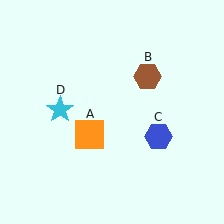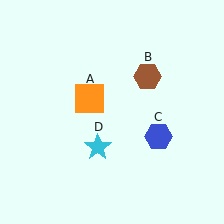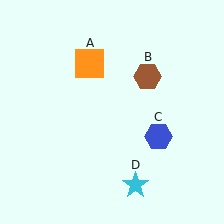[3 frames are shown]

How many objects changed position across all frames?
2 objects changed position: orange square (object A), cyan star (object D).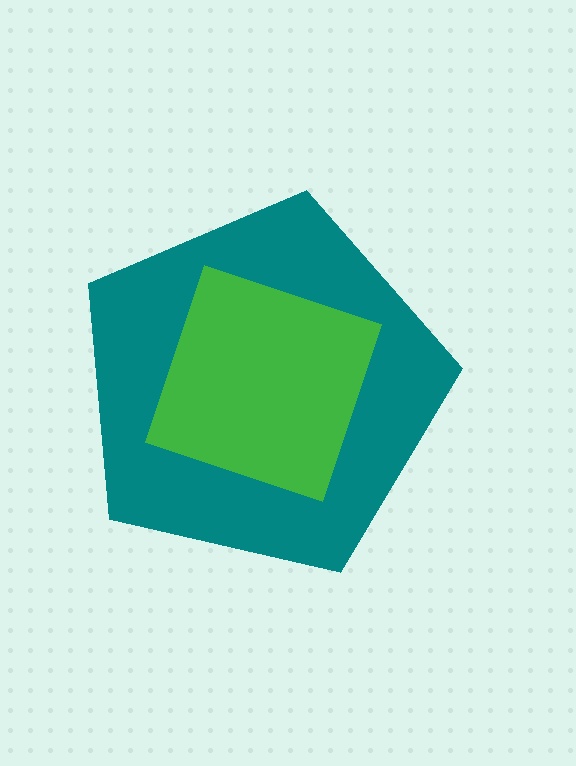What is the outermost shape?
The teal pentagon.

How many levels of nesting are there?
2.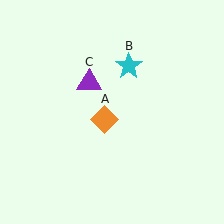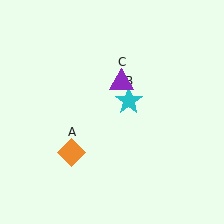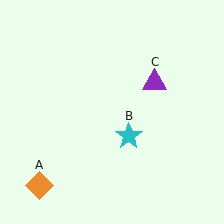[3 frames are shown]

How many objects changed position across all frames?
3 objects changed position: orange diamond (object A), cyan star (object B), purple triangle (object C).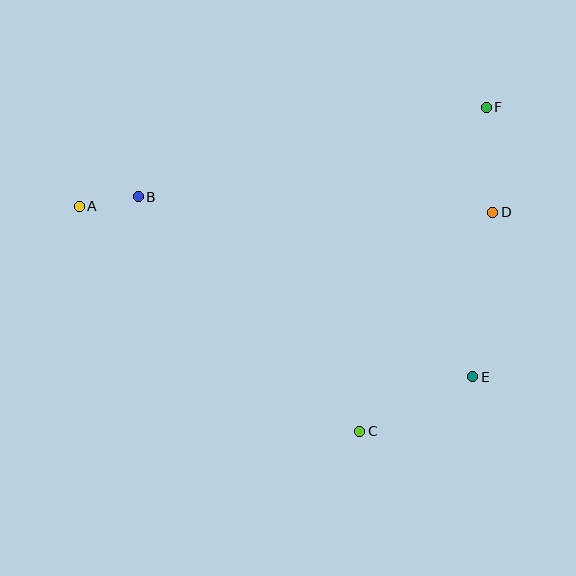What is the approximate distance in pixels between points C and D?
The distance between C and D is approximately 256 pixels.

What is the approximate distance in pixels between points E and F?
The distance between E and F is approximately 270 pixels.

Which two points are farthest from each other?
Points A and E are farthest from each other.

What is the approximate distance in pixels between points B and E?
The distance between B and E is approximately 380 pixels.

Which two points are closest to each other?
Points A and B are closest to each other.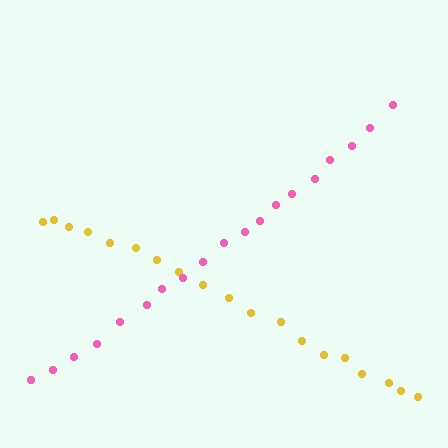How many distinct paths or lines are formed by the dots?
There are 2 distinct paths.